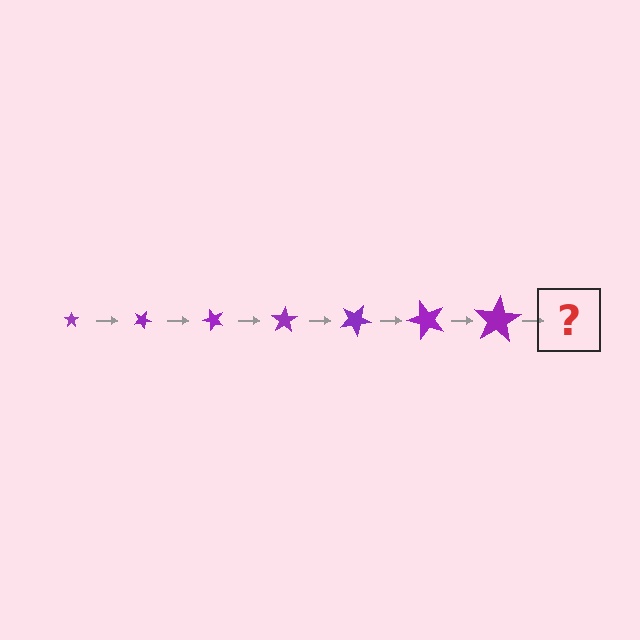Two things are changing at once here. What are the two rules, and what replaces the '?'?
The two rules are that the star grows larger each step and it rotates 25 degrees each step. The '?' should be a star, larger than the previous one and rotated 175 degrees from the start.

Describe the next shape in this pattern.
It should be a star, larger than the previous one and rotated 175 degrees from the start.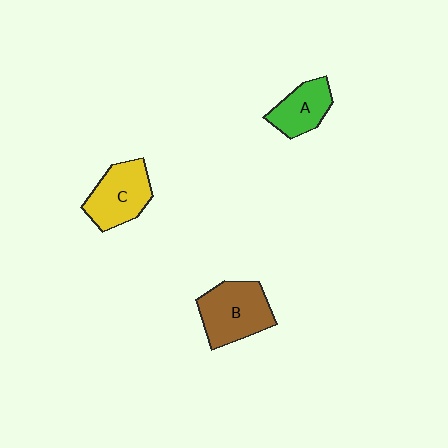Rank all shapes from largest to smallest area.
From largest to smallest: B (brown), C (yellow), A (green).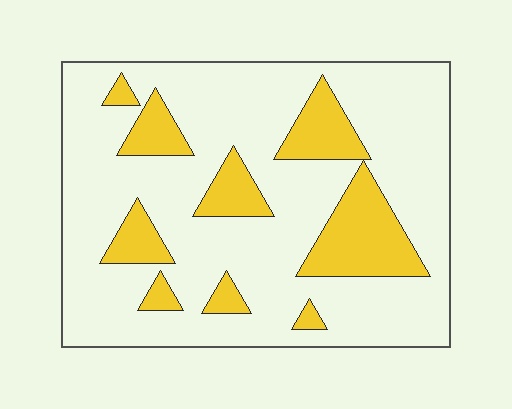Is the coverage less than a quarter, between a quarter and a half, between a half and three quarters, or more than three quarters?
Less than a quarter.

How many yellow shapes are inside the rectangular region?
9.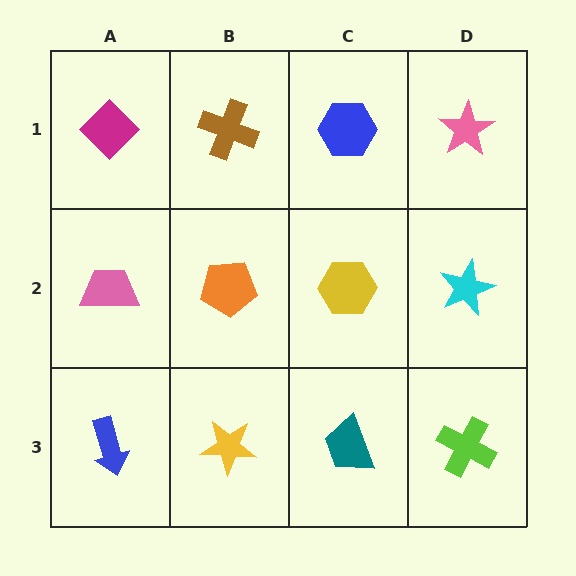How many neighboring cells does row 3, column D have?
2.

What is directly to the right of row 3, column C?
A lime cross.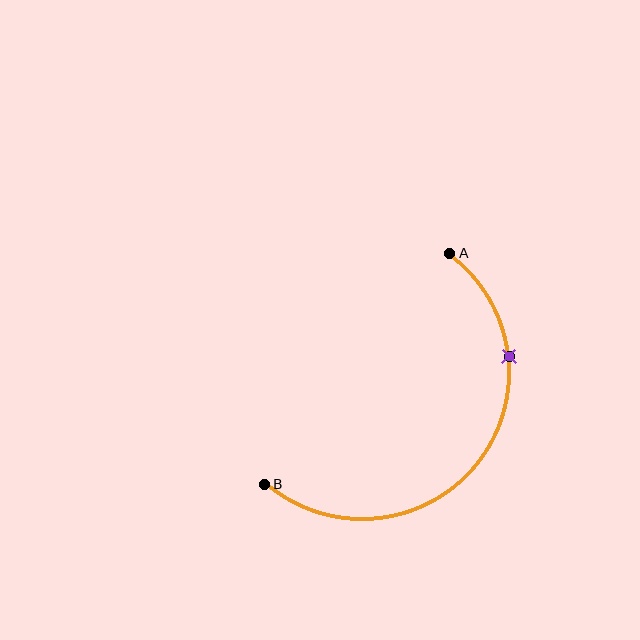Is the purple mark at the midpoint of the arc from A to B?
No. The purple mark lies on the arc but is closer to endpoint A. The arc midpoint would be at the point on the curve equidistant along the arc from both A and B.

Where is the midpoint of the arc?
The arc midpoint is the point on the curve farthest from the straight line joining A and B. It sits below and to the right of that line.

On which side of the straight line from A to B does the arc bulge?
The arc bulges below and to the right of the straight line connecting A and B.